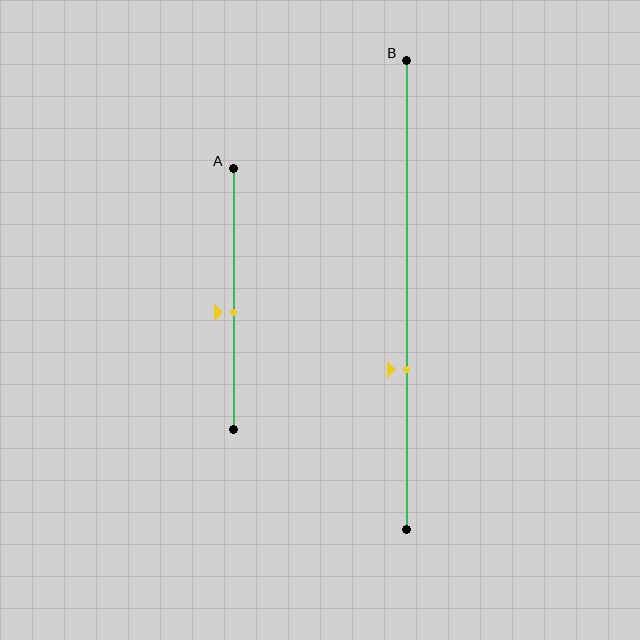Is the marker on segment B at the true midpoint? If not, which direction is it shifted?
No, the marker on segment B is shifted downward by about 16% of the segment length.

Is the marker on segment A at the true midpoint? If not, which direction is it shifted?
No, the marker on segment A is shifted downward by about 5% of the segment length.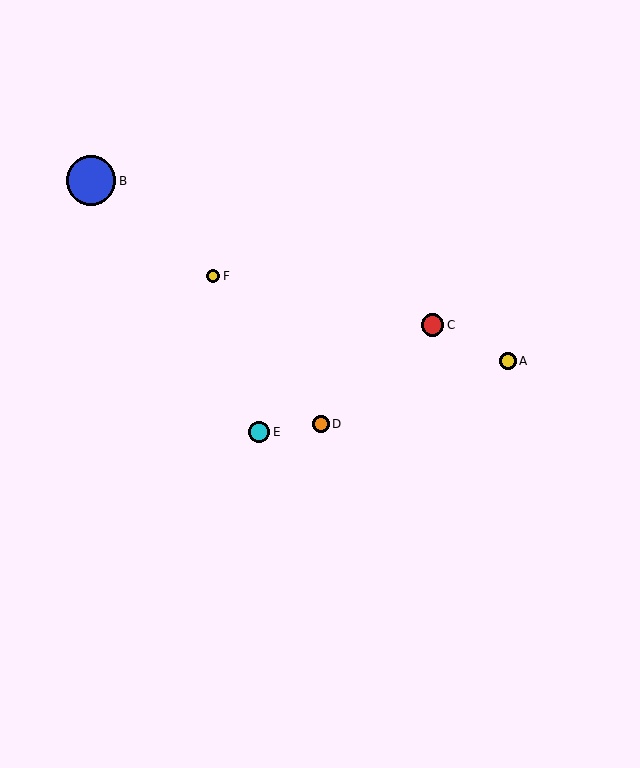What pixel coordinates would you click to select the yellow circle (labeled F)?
Click at (213, 276) to select the yellow circle F.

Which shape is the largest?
The blue circle (labeled B) is the largest.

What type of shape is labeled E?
Shape E is a cyan circle.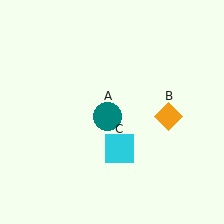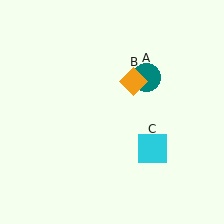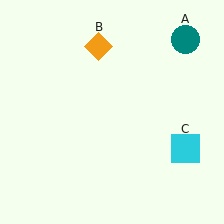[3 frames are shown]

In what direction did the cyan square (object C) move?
The cyan square (object C) moved right.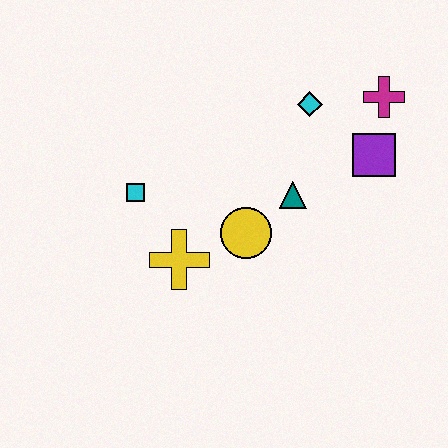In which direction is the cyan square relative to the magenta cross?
The cyan square is to the left of the magenta cross.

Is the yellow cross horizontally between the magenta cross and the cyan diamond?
No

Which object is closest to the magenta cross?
The purple square is closest to the magenta cross.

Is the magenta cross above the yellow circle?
Yes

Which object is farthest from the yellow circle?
The magenta cross is farthest from the yellow circle.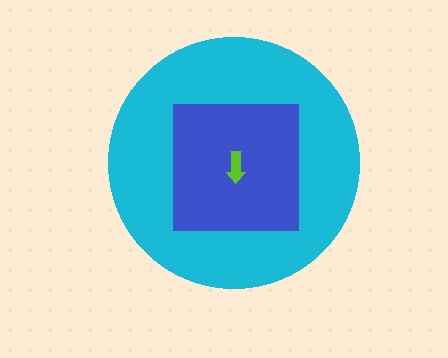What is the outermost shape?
The cyan circle.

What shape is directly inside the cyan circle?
The blue square.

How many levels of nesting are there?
3.